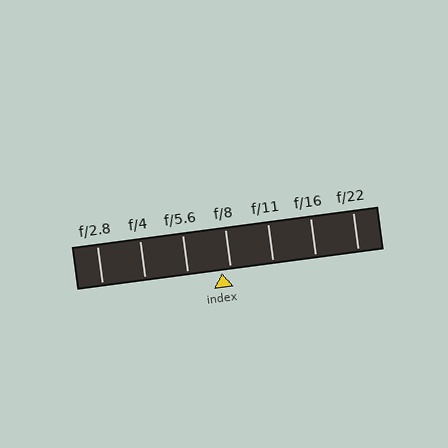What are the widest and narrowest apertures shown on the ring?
The widest aperture shown is f/2.8 and the narrowest is f/22.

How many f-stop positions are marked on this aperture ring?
There are 7 f-stop positions marked.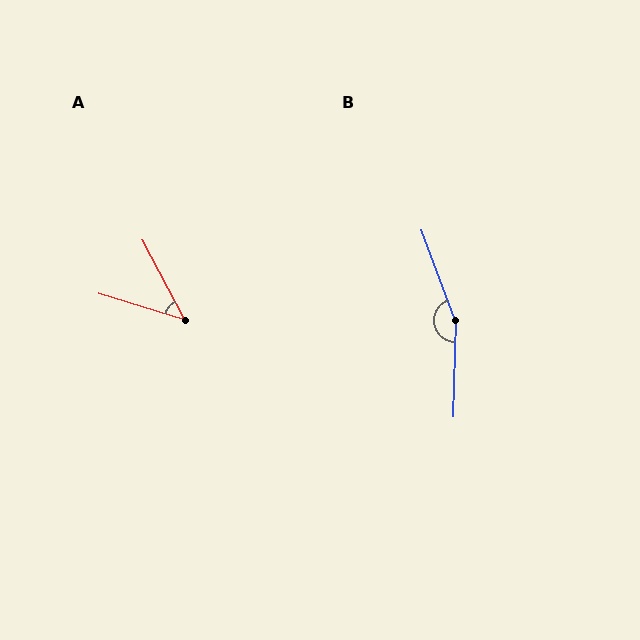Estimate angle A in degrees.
Approximately 45 degrees.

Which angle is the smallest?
A, at approximately 45 degrees.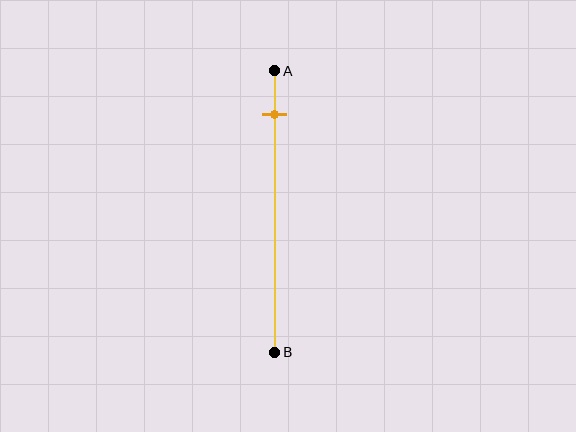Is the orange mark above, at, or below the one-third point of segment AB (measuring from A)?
The orange mark is above the one-third point of segment AB.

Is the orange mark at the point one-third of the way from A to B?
No, the mark is at about 15% from A, not at the 33% one-third point.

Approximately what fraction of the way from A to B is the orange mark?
The orange mark is approximately 15% of the way from A to B.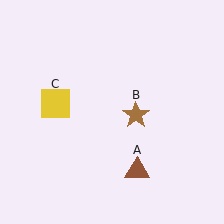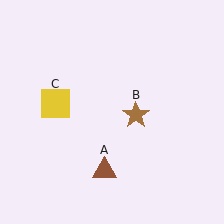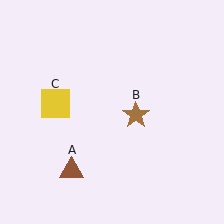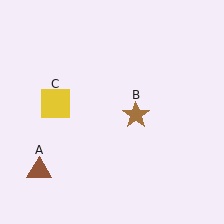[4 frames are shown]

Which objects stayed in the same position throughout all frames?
Brown star (object B) and yellow square (object C) remained stationary.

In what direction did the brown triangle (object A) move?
The brown triangle (object A) moved left.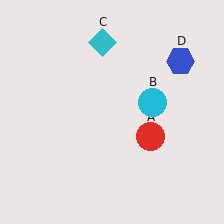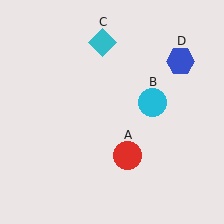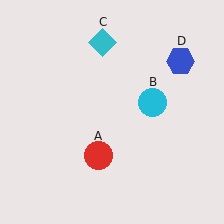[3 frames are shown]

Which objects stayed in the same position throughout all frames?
Cyan circle (object B) and cyan diamond (object C) and blue hexagon (object D) remained stationary.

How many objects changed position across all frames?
1 object changed position: red circle (object A).